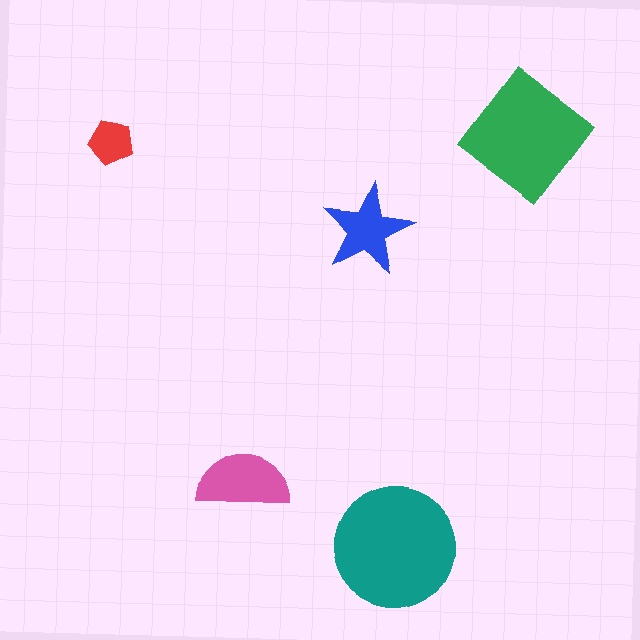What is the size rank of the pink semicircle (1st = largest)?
3rd.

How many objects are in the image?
There are 5 objects in the image.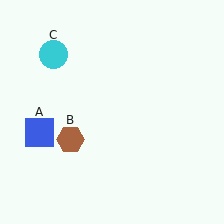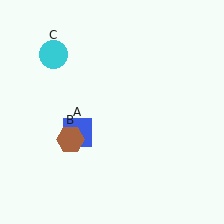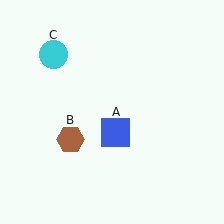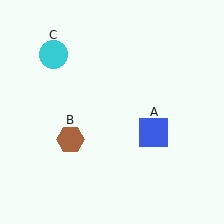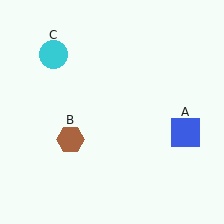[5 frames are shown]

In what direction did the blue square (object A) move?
The blue square (object A) moved right.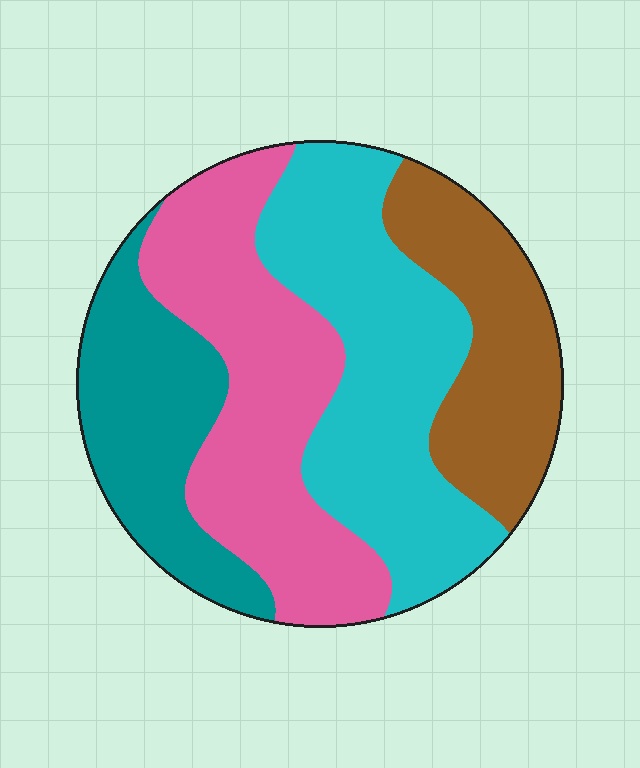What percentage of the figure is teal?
Teal takes up about one fifth (1/5) of the figure.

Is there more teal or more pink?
Pink.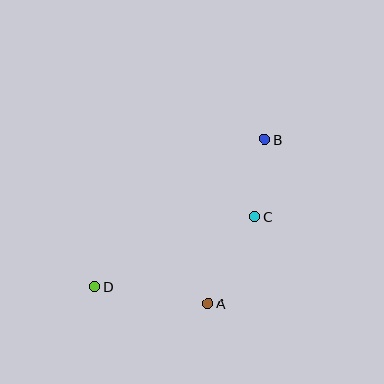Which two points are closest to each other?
Points B and C are closest to each other.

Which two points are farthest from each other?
Points B and D are farthest from each other.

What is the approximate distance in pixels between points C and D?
The distance between C and D is approximately 174 pixels.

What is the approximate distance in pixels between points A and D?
The distance between A and D is approximately 114 pixels.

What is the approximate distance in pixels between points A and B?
The distance between A and B is approximately 174 pixels.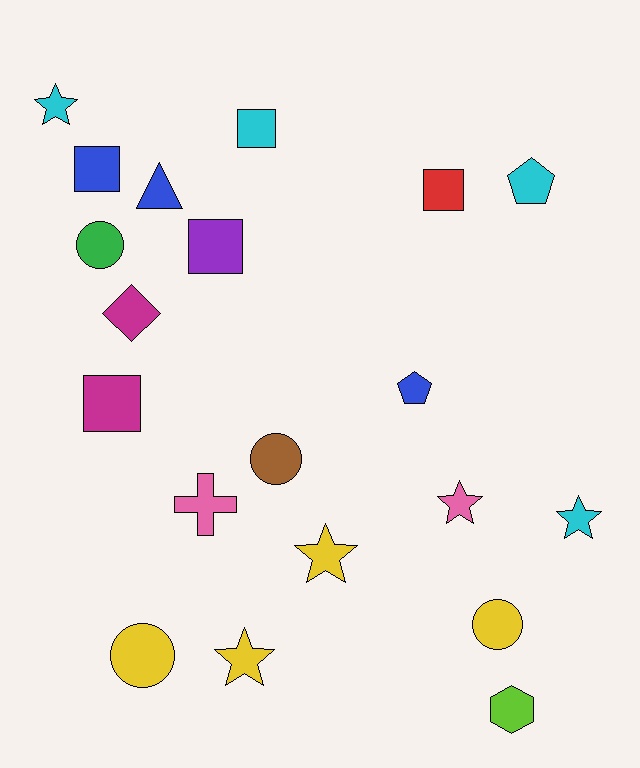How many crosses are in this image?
There is 1 cross.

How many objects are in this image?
There are 20 objects.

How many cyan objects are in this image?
There are 4 cyan objects.